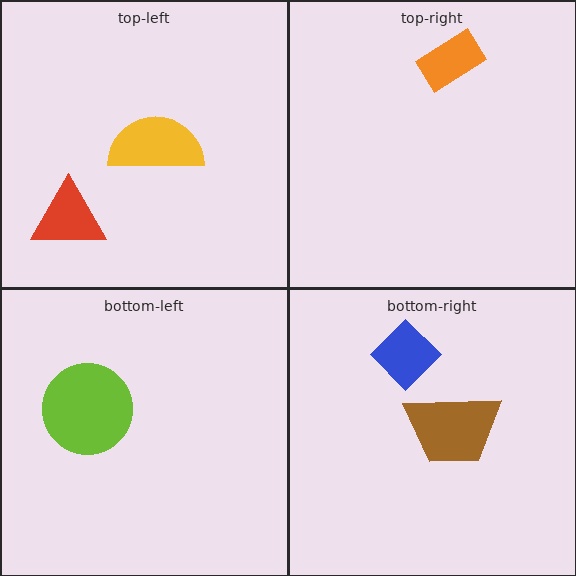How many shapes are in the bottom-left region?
1.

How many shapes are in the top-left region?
2.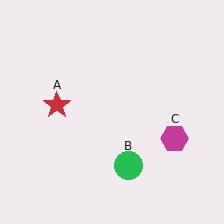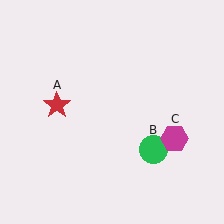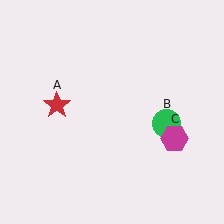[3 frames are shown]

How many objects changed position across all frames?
1 object changed position: green circle (object B).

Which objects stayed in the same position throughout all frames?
Red star (object A) and magenta hexagon (object C) remained stationary.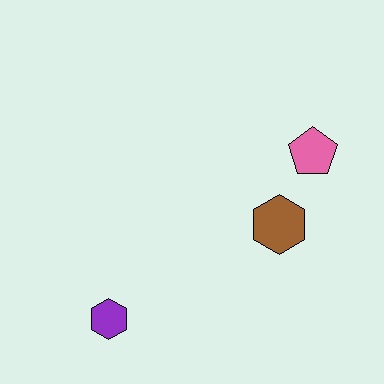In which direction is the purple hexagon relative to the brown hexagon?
The purple hexagon is to the left of the brown hexagon.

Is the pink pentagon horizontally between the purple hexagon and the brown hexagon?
No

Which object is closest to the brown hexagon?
The pink pentagon is closest to the brown hexagon.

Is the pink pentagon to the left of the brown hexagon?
No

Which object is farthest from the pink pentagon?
The purple hexagon is farthest from the pink pentagon.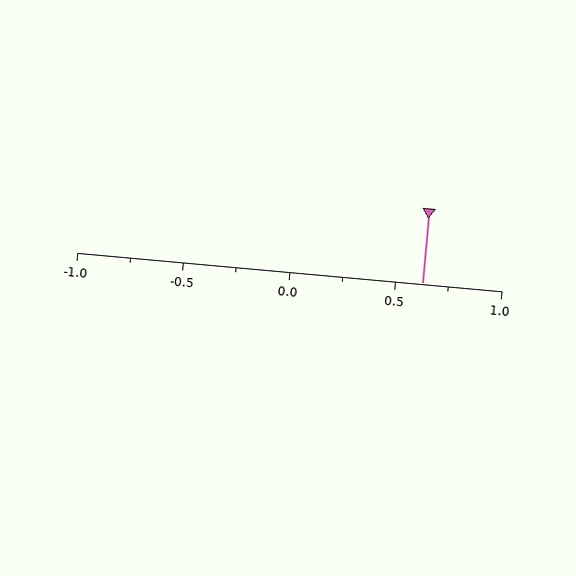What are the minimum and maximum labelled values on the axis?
The axis runs from -1.0 to 1.0.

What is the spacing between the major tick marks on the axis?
The major ticks are spaced 0.5 apart.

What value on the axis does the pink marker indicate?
The marker indicates approximately 0.62.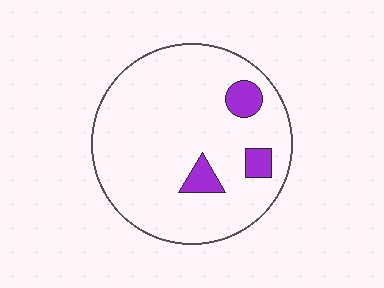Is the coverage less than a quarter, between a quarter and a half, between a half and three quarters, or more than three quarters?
Less than a quarter.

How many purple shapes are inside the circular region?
3.